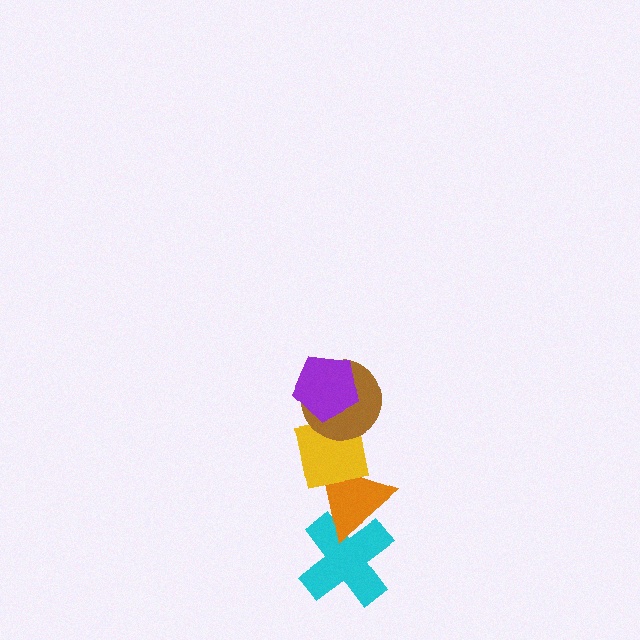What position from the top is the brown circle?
The brown circle is 2nd from the top.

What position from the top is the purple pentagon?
The purple pentagon is 1st from the top.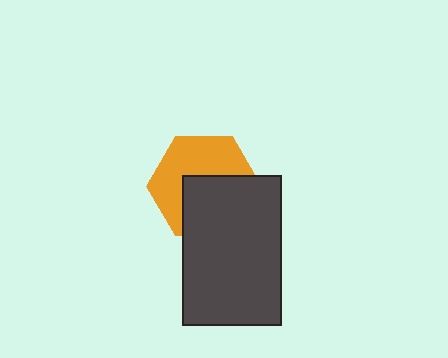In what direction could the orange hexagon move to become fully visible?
The orange hexagon could move up. That would shift it out from behind the dark gray rectangle entirely.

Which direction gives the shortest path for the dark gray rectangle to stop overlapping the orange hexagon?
Moving down gives the shortest separation.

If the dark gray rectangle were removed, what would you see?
You would see the complete orange hexagon.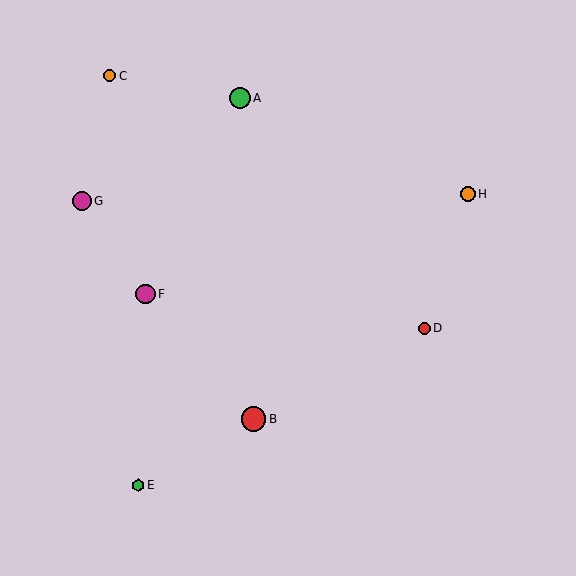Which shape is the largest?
The red circle (labeled B) is the largest.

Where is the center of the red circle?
The center of the red circle is at (254, 419).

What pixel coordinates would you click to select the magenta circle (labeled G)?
Click at (82, 201) to select the magenta circle G.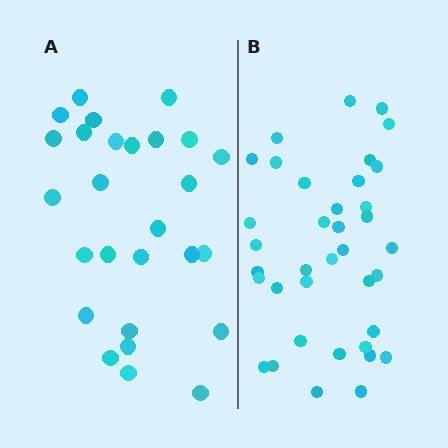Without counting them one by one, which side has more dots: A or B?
Region B (the right region) has more dots.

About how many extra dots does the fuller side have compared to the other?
Region B has roughly 10 or so more dots than region A.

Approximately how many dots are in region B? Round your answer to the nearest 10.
About 40 dots. (The exact count is 37, which rounds to 40.)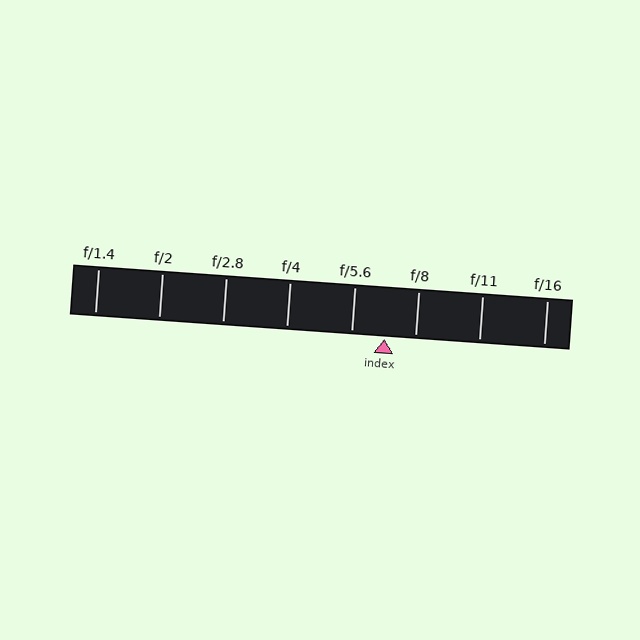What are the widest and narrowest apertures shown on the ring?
The widest aperture shown is f/1.4 and the narrowest is f/16.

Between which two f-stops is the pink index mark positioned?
The index mark is between f/5.6 and f/8.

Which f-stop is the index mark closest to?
The index mark is closest to f/8.